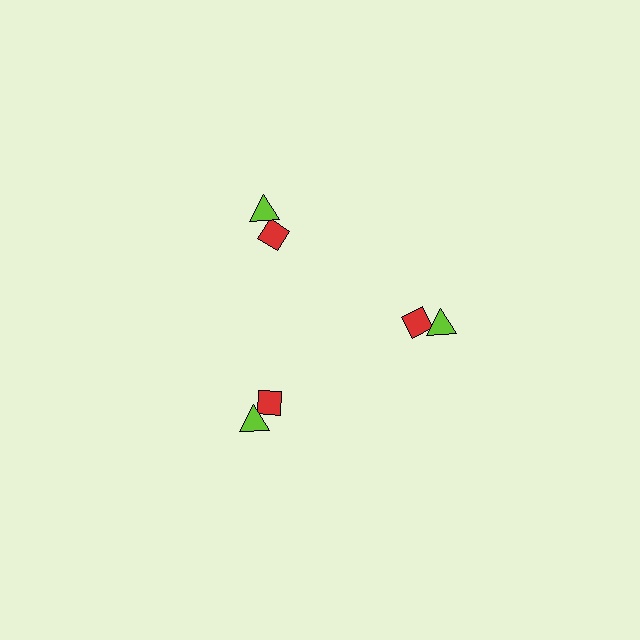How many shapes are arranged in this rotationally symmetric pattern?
There are 6 shapes, arranged in 3 groups of 2.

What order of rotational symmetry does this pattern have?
This pattern has 3-fold rotational symmetry.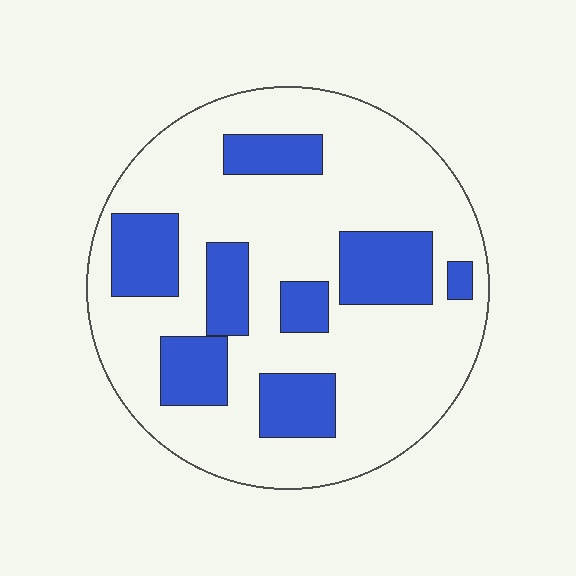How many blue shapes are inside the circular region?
8.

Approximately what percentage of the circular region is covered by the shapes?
Approximately 25%.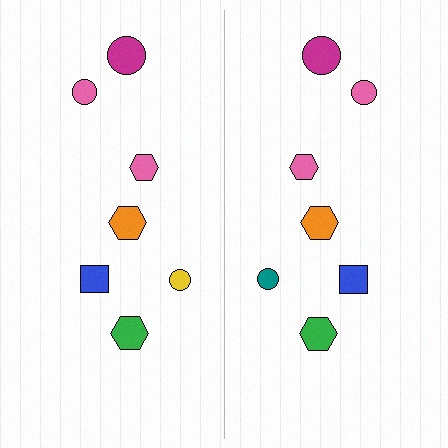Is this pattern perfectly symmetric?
No, the pattern is not perfectly symmetric. The teal circle on the right side breaks the symmetry — its mirror counterpart is yellow.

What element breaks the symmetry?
The teal circle on the right side breaks the symmetry — its mirror counterpart is yellow.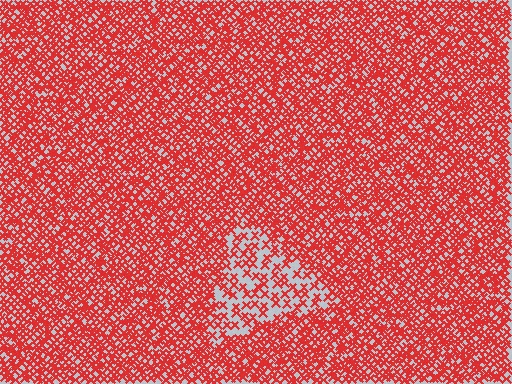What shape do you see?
I see a triangle.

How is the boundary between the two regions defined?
The boundary is defined by a change in element density (approximately 2.2x ratio). All elements are the same color, size, and shape.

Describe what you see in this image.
The image contains small red elements arranged at two different densities. A triangle-shaped region is visible where the elements are less densely packed than the surrounding area.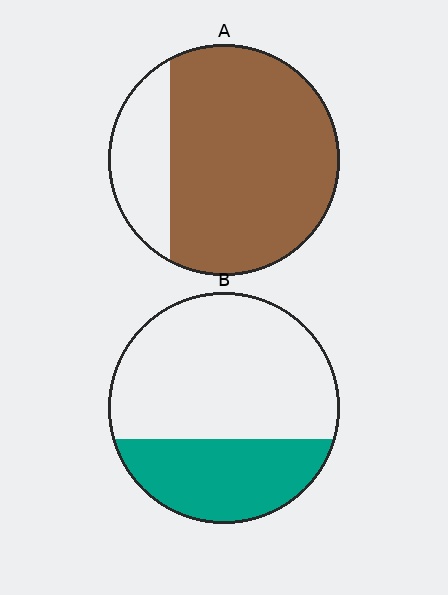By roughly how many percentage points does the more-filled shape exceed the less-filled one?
By roughly 45 percentage points (A over B).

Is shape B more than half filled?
No.